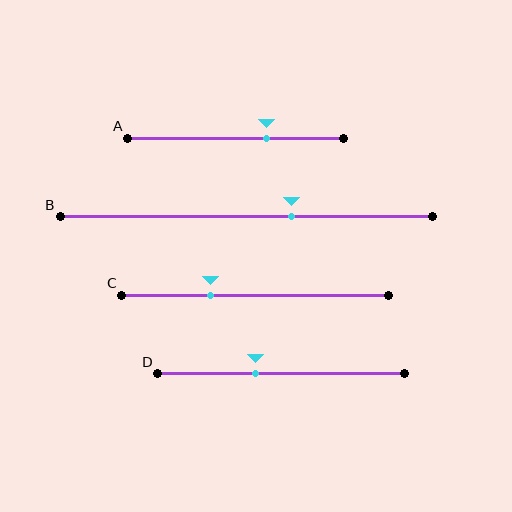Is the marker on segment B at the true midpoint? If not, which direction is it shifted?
No, the marker on segment B is shifted to the right by about 12% of the segment length.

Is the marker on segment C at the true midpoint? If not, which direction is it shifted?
No, the marker on segment C is shifted to the left by about 17% of the segment length.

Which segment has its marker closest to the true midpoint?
Segment D has its marker closest to the true midpoint.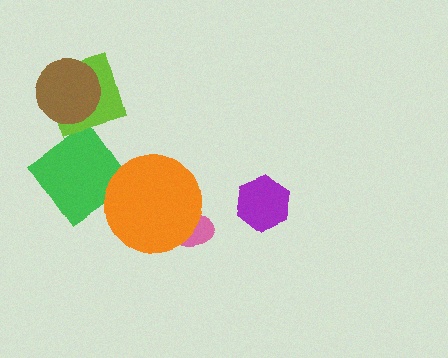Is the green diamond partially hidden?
No, no other shape covers it.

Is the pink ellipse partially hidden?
Yes, it is partially covered by another shape.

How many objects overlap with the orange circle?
1 object overlaps with the orange circle.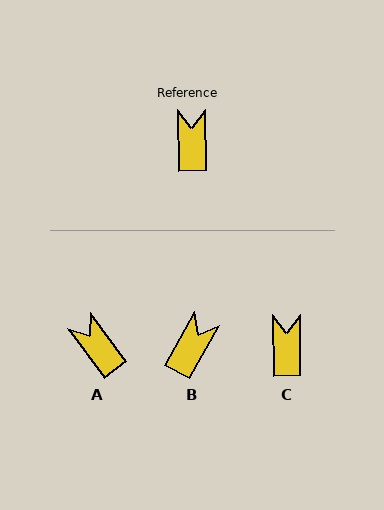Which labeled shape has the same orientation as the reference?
C.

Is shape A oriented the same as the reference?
No, it is off by about 36 degrees.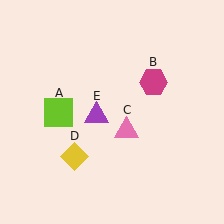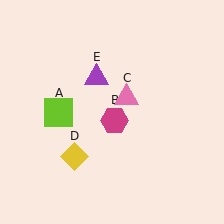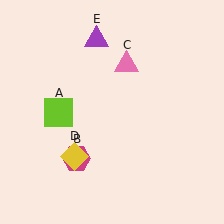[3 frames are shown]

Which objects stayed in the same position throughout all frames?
Lime square (object A) and yellow diamond (object D) remained stationary.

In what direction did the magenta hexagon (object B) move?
The magenta hexagon (object B) moved down and to the left.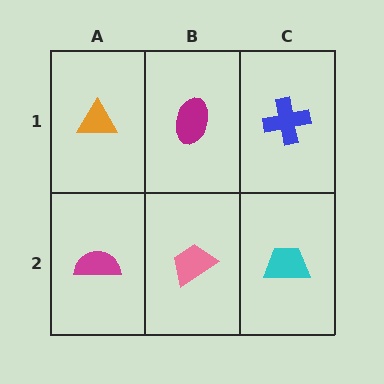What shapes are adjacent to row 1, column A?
A magenta semicircle (row 2, column A), a magenta ellipse (row 1, column B).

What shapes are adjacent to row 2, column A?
An orange triangle (row 1, column A), a pink trapezoid (row 2, column B).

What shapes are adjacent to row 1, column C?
A cyan trapezoid (row 2, column C), a magenta ellipse (row 1, column B).